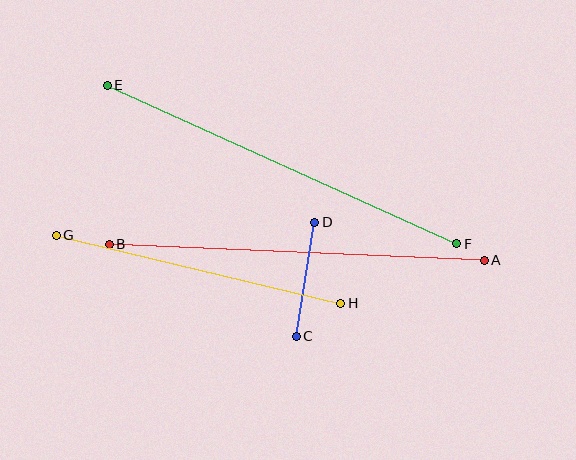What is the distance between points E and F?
The distance is approximately 384 pixels.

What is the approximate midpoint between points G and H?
The midpoint is at approximately (199, 269) pixels.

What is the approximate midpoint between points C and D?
The midpoint is at approximately (305, 279) pixels.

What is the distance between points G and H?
The distance is approximately 292 pixels.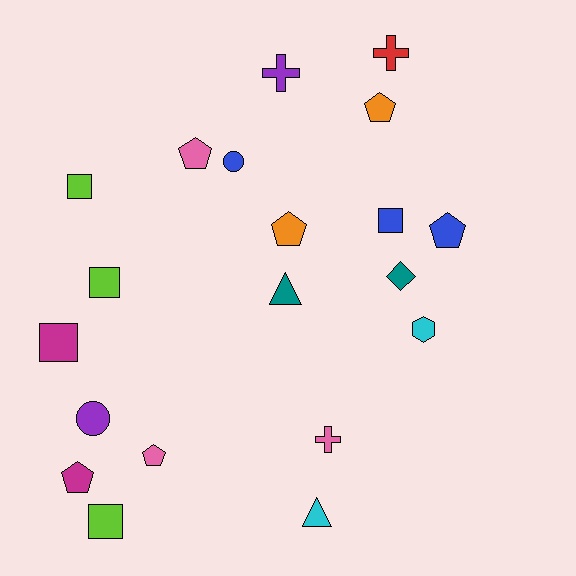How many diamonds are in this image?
There is 1 diamond.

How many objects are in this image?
There are 20 objects.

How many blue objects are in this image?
There are 3 blue objects.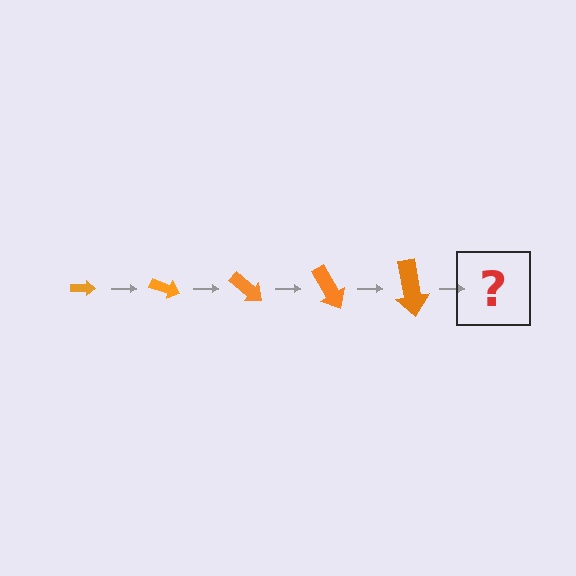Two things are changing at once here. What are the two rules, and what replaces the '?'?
The two rules are that the arrow grows larger each step and it rotates 20 degrees each step. The '?' should be an arrow, larger than the previous one and rotated 100 degrees from the start.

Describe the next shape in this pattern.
It should be an arrow, larger than the previous one and rotated 100 degrees from the start.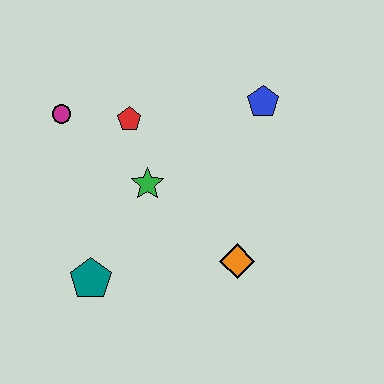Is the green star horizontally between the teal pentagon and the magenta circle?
No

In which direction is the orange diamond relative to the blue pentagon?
The orange diamond is below the blue pentagon.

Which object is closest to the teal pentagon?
The green star is closest to the teal pentagon.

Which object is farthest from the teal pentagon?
The blue pentagon is farthest from the teal pentagon.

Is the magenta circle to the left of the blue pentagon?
Yes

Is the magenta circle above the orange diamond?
Yes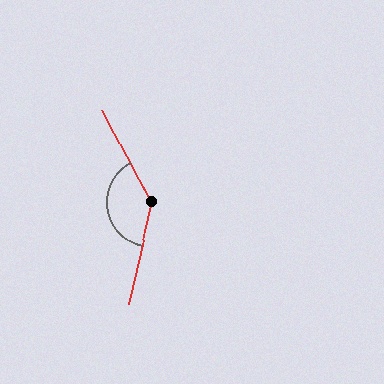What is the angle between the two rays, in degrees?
Approximately 139 degrees.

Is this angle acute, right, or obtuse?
It is obtuse.